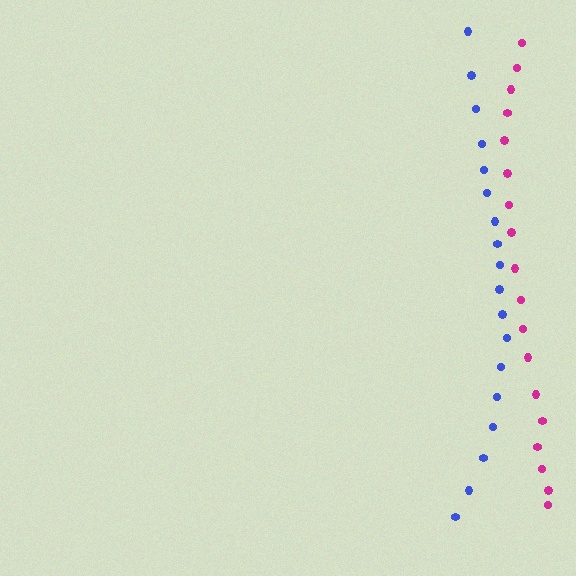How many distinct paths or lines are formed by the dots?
There are 2 distinct paths.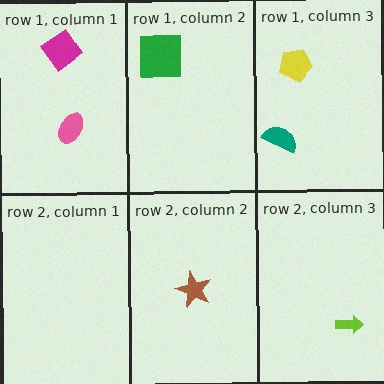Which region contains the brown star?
The row 2, column 2 region.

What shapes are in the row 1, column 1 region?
The pink ellipse, the magenta diamond.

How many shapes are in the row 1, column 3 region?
2.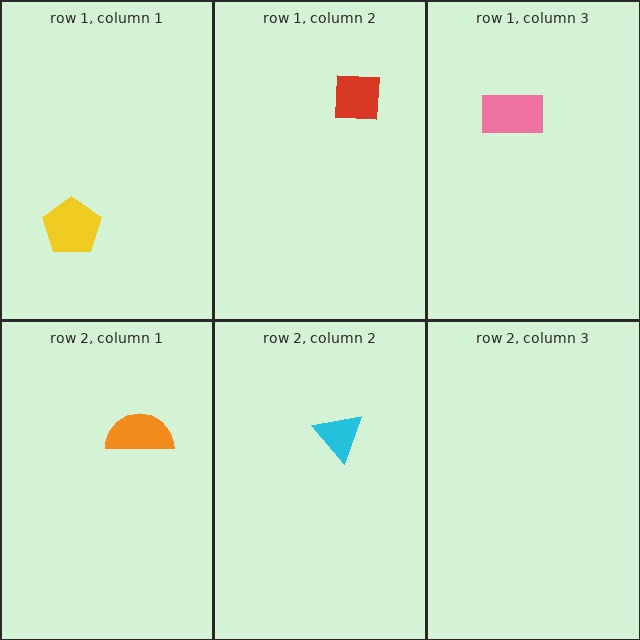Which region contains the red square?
The row 1, column 2 region.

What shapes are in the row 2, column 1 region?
The orange semicircle.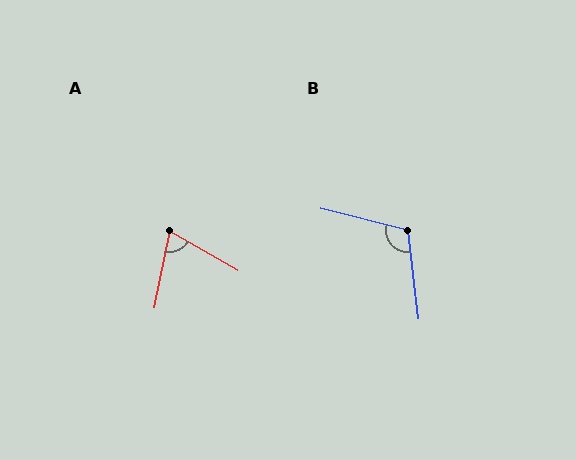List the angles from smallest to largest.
A (72°), B (111°).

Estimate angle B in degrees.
Approximately 111 degrees.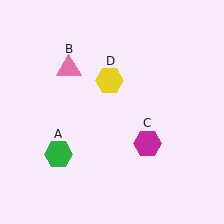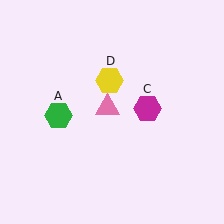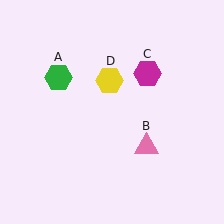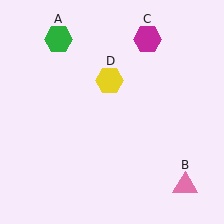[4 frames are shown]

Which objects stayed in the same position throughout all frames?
Yellow hexagon (object D) remained stationary.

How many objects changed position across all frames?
3 objects changed position: green hexagon (object A), pink triangle (object B), magenta hexagon (object C).